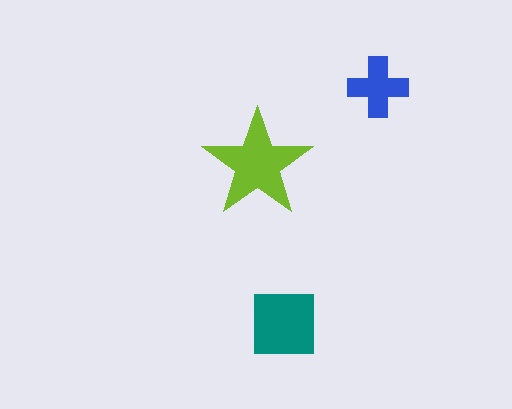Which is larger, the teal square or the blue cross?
The teal square.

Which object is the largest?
The lime star.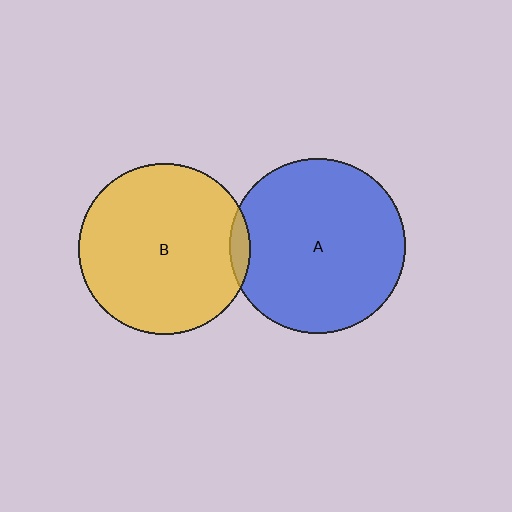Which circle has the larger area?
Circle A (blue).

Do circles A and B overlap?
Yes.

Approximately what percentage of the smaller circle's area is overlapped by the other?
Approximately 5%.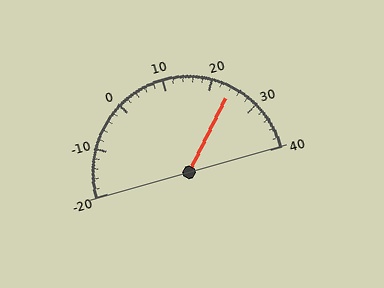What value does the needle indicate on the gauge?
The needle indicates approximately 24.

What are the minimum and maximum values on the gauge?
The gauge ranges from -20 to 40.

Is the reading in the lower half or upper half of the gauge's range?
The reading is in the upper half of the range (-20 to 40).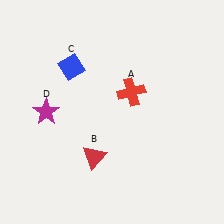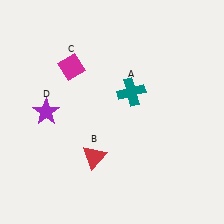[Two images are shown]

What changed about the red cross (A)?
In Image 1, A is red. In Image 2, it changed to teal.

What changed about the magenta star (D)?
In Image 1, D is magenta. In Image 2, it changed to purple.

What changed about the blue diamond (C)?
In Image 1, C is blue. In Image 2, it changed to magenta.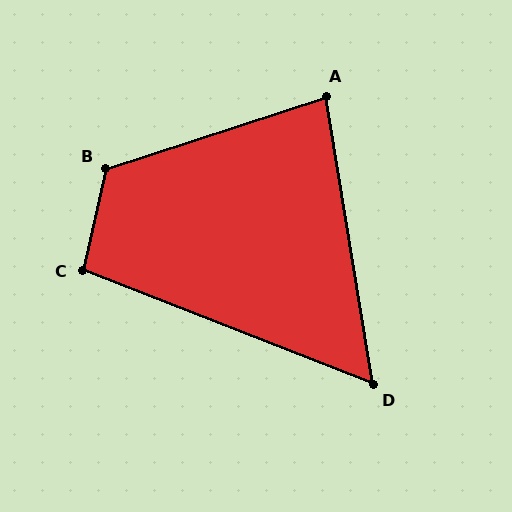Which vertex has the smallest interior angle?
D, at approximately 59 degrees.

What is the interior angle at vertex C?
Approximately 99 degrees (obtuse).